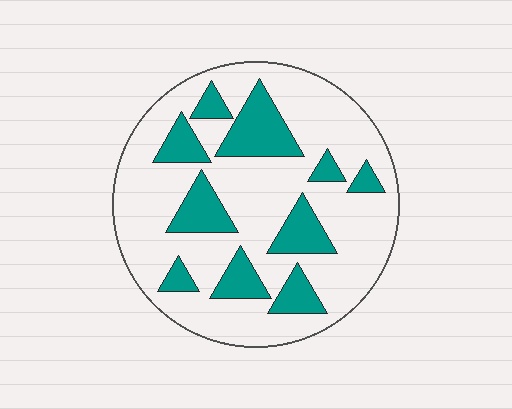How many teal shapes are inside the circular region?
10.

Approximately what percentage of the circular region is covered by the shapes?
Approximately 25%.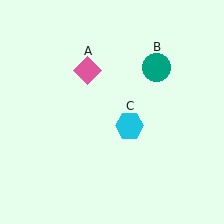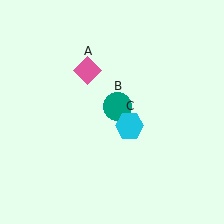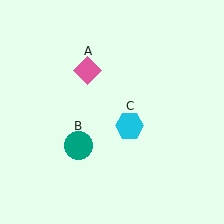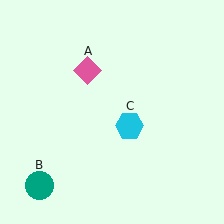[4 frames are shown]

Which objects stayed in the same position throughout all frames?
Pink diamond (object A) and cyan hexagon (object C) remained stationary.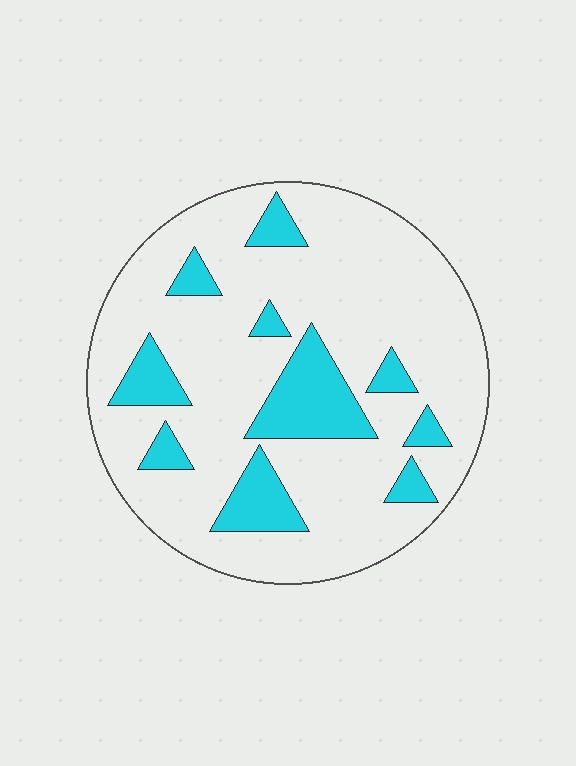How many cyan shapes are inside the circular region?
10.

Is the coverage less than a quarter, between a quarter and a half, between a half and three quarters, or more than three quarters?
Less than a quarter.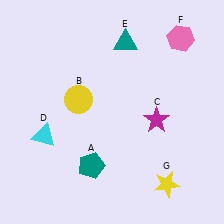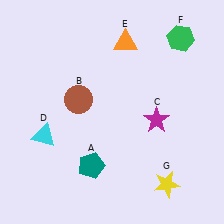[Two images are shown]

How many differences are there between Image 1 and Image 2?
There are 3 differences between the two images.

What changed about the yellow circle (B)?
In Image 1, B is yellow. In Image 2, it changed to brown.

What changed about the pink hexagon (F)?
In Image 1, F is pink. In Image 2, it changed to green.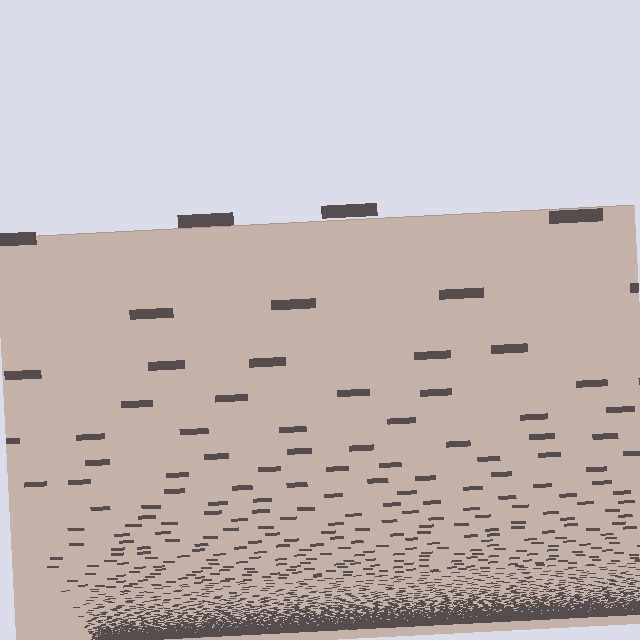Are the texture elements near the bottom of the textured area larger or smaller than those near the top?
Smaller. The gradient is inverted — elements near the bottom are smaller and denser.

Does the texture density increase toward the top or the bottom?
Density increases toward the bottom.